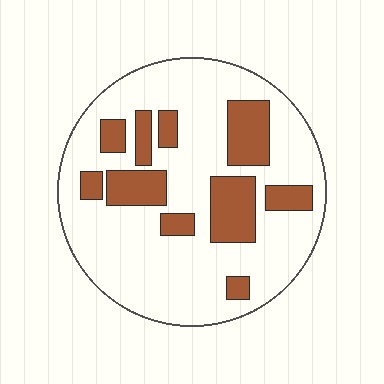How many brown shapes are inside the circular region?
10.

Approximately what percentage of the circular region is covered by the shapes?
Approximately 25%.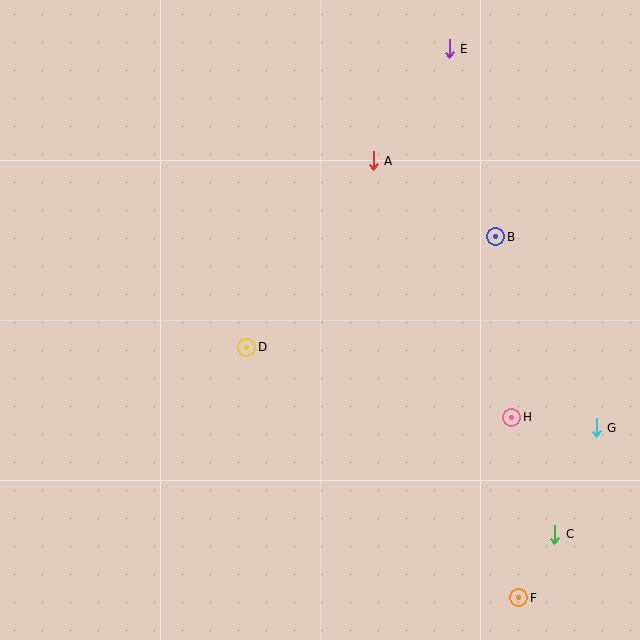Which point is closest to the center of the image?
Point D at (247, 347) is closest to the center.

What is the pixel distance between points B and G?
The distance between B and G is 215 pixels.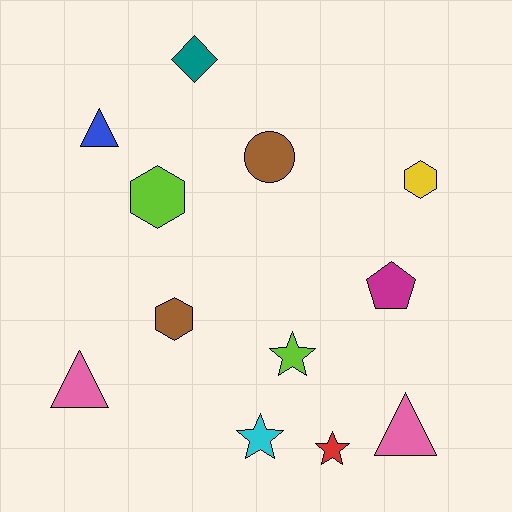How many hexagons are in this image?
There are 3 hexagons.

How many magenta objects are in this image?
There is 1 magenta object.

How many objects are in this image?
There are 12 objects.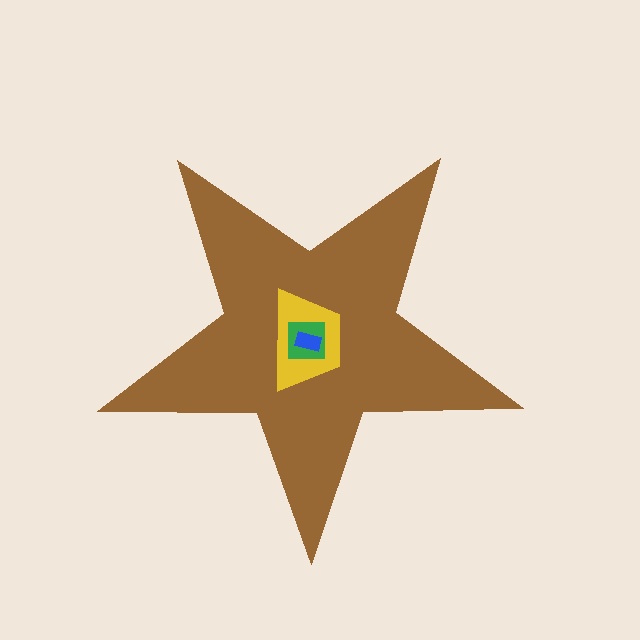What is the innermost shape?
The blue rectangle.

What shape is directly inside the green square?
The blue rectangle.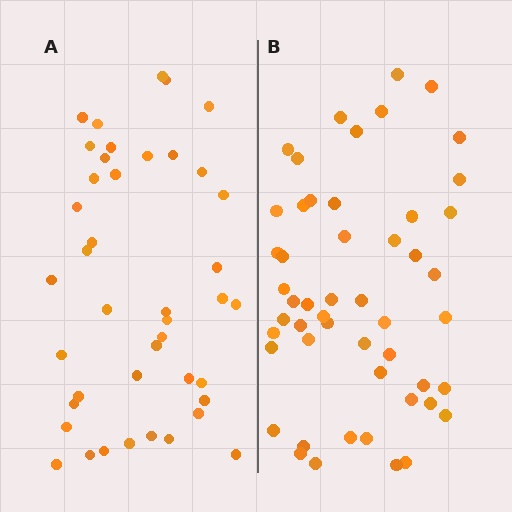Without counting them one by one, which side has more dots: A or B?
Region B (the right region) has more dots.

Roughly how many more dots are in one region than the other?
Region B has roughly 8 or so more dots than region A.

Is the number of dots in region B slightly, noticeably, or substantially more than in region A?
Region B has only slightly more — the two regions are fairly close. The ratio is roughly 1.2 to 1.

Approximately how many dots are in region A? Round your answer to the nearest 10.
About 40 dots. (The exact count is 42, which rounds to 40.)